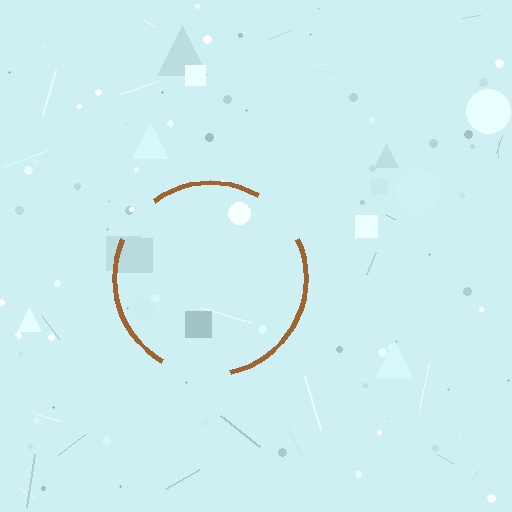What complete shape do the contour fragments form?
The contour fragments form a circle.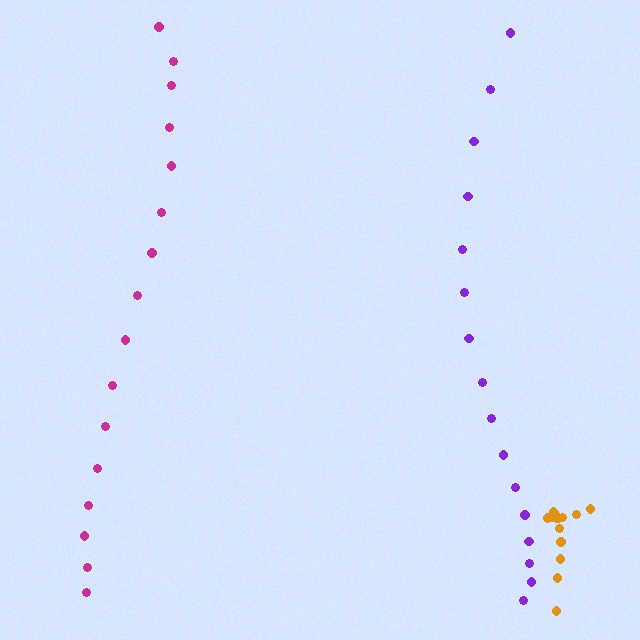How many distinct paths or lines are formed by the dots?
There are 3 distinct paths.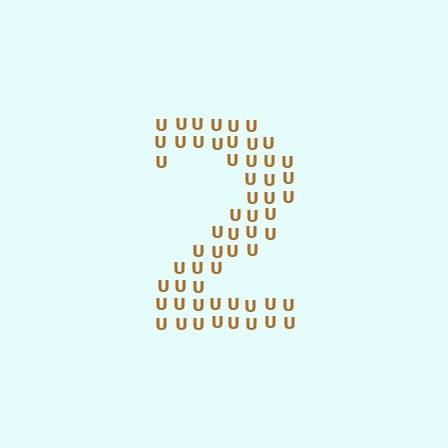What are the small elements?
The small elements are letter U's.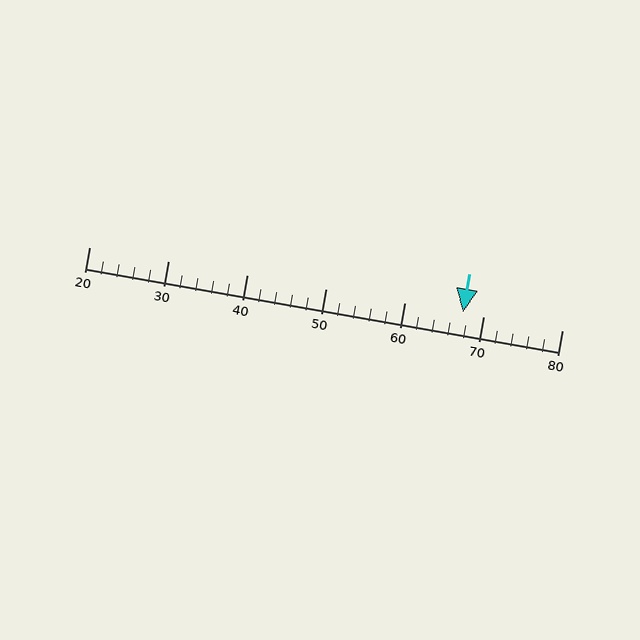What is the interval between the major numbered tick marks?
The major tick marks are spaced 10 units apart.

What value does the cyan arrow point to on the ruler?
The cyan arrow points to approximately 67.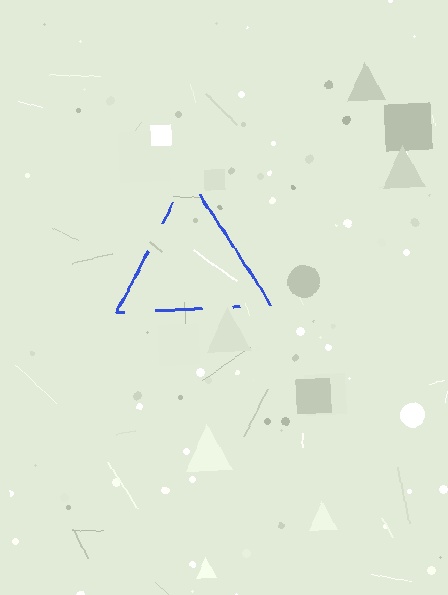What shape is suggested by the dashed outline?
The dashed outline suggests a triangle.